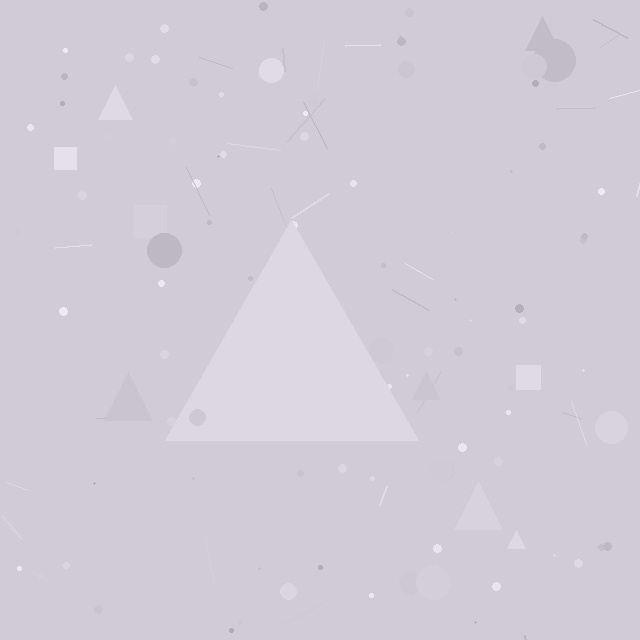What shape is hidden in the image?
A triangle is hidden in the image.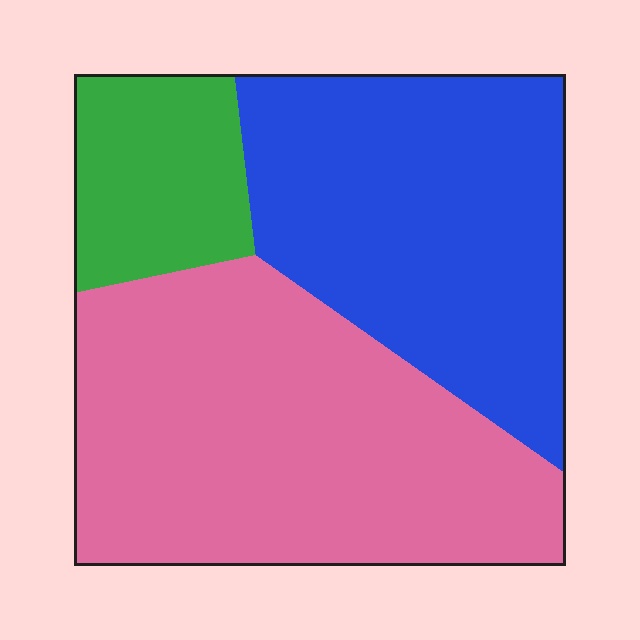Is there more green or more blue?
Blue.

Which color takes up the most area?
Pink, at roughly 50%.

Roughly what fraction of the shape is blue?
Blue covers 38% of the shape.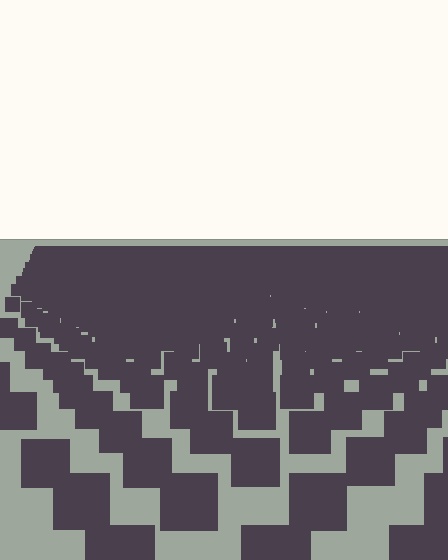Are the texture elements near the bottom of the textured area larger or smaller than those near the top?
Larger. Near the bottom, elements are closer to the viewer and appear at a bigger on-screen size.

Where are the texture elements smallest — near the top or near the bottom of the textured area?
Near the top.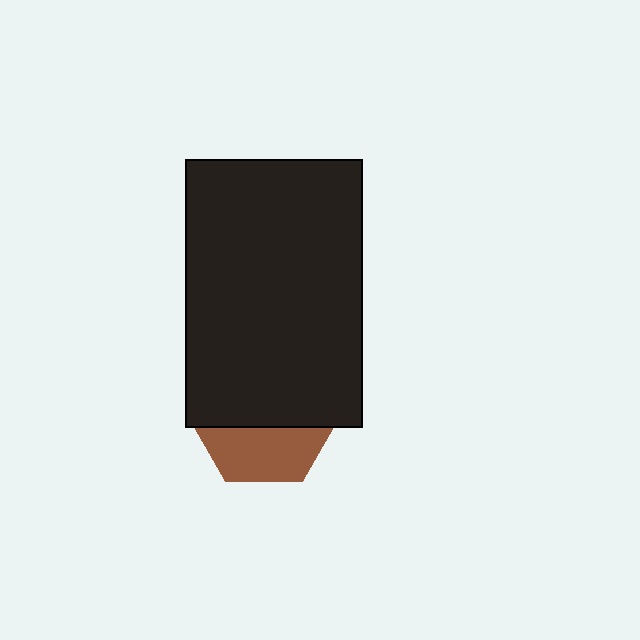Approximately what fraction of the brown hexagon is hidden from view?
Roughly 63% of the brown hexagon is hidden behind the black rectangle.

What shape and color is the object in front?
The object in front is a black rectangle.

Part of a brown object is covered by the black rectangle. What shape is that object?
It is a hexagon.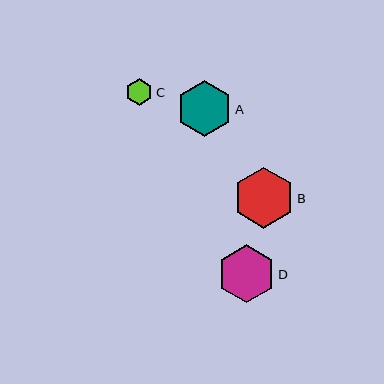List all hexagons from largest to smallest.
From largest to smallest: B, D, A, C.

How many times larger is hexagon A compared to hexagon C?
Hexagon A is approximately 2.0 times the size of hexagon C.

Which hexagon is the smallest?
Hexagon C is the smallest with a size of approximately 28 pixels.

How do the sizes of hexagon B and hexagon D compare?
Hexagon B and hexagon D are approximately the same size.